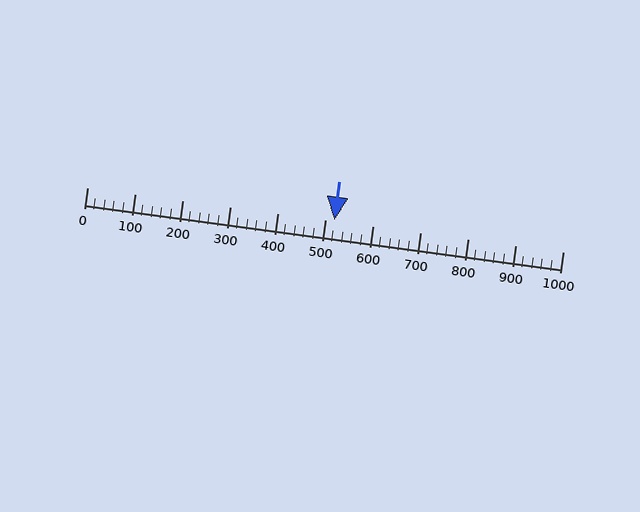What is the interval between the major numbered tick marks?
The major tick marks are spaced 100 units apart.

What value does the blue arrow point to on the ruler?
The blue arrow points to approximately 520.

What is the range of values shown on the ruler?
The ruler shows values from 0 to 1000.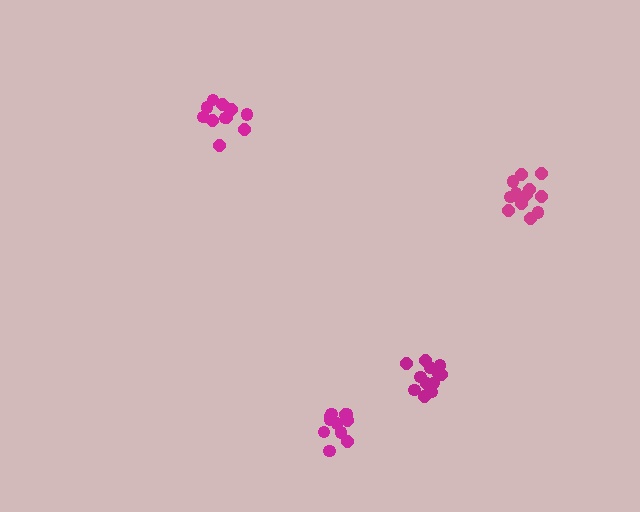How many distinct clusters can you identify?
There are 4 distinct clusters.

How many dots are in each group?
Group 1: 11 dots, Group 2: 11 dots, Group 3: 12 dots, Group 4: 12 dots (46 total).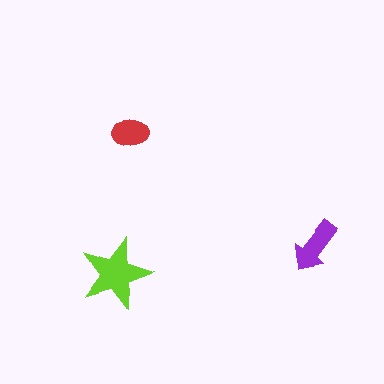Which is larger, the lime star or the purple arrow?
The lime star.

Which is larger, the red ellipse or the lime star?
The lime star.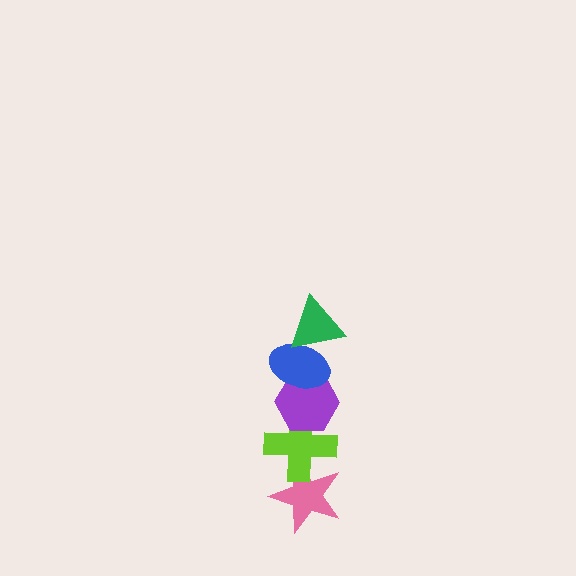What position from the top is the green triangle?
The green triangle is 1st from the top.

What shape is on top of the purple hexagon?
The blue ellipse is on top of the purple hexagon.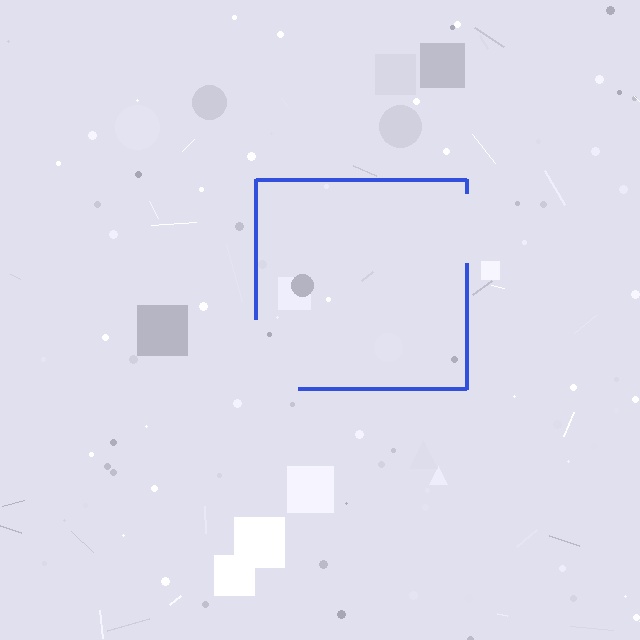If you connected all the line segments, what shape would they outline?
They would outline a square.